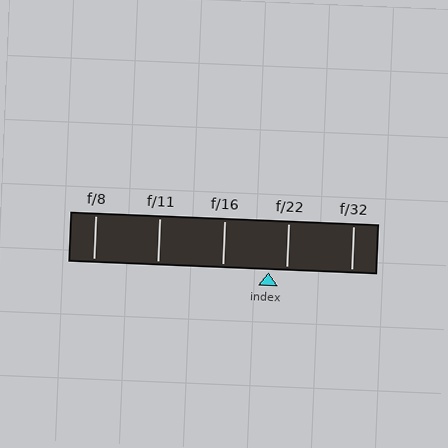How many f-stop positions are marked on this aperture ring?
There are 5 f-stop positions marked.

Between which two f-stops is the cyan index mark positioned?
The index mark is between f/16 and f/22.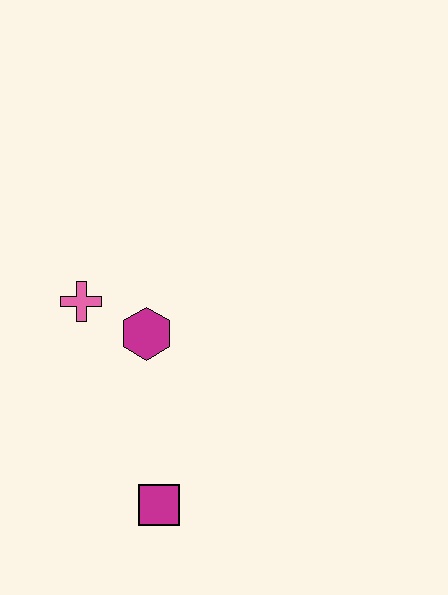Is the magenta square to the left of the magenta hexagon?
No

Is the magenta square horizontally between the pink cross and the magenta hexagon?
No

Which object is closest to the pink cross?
The magenta hexagon is closest to the pink cross.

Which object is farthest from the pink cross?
The magenta square is farthest from the pink cross.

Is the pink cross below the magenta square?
No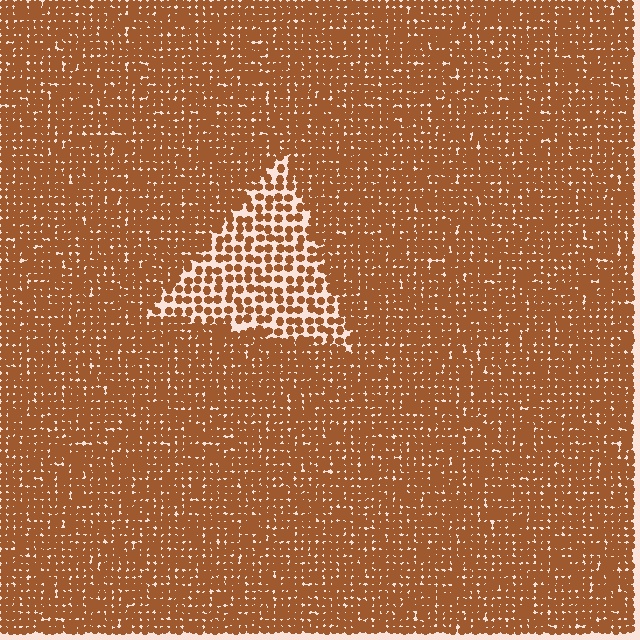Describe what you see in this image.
The image contains small brown elements arranged at two different densities. A triangle-shaped region is visible where the elements are less densely packed than the surrounding area.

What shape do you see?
I see a triangle.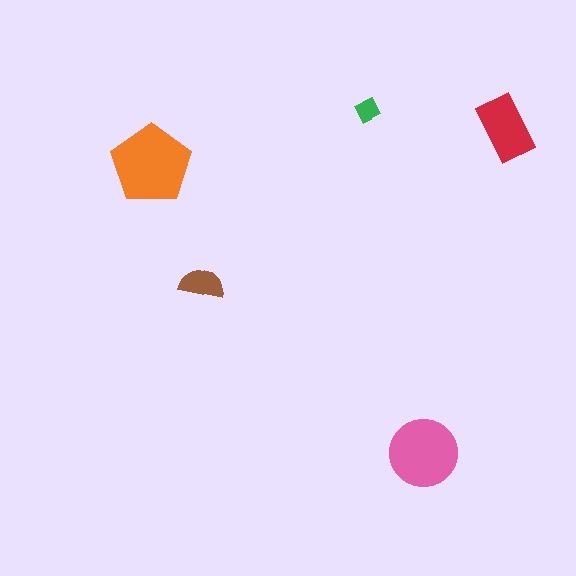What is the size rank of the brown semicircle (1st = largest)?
4th.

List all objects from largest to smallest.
The orange pentagon, the pink circle, the red rectangle, the brown semicircle, the green diamond.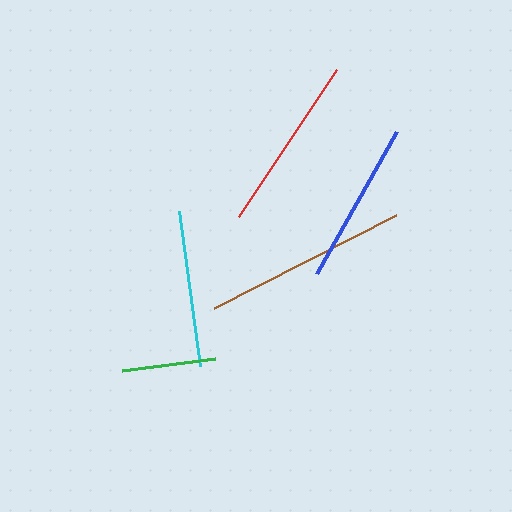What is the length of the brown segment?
The brown segment is approximately 204 pixels long.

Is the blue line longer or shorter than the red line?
The red line is longer than the blue line.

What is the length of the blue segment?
The blue segment is approximately 163 pixels long.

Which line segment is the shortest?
The green line is the shortest at approximately 93 pixels.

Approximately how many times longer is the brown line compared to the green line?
The brown line is approximately 2.2 times the length of the green line.